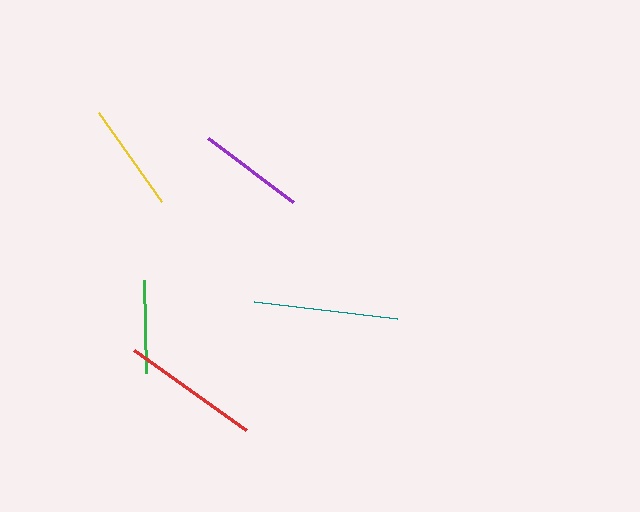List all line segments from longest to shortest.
From longest to shortest: teal, red, yellow, purple, green.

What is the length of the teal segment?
The teal segment is approximately 144 pixels long.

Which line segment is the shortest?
The green line is the shortest at approximately 93 pixels.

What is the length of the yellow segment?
The yellow segment is approximately 110 pixels long.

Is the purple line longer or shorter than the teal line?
The teal line is longer than the purple line.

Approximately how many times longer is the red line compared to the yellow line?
The red line is approximately 1.3 times the length of the yellow line.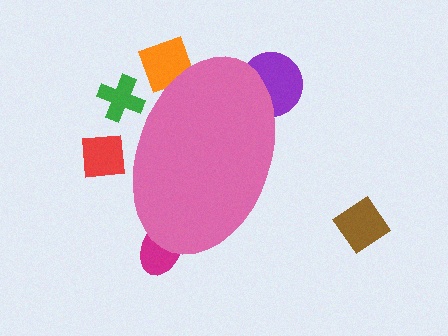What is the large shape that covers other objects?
A pink ellipse.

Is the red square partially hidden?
Yes, the red square is partially hidden behind the pink ellipse.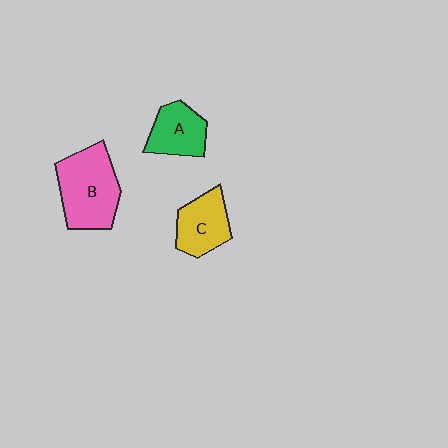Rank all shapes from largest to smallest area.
From largest to smallest: B (pink), C (yellow), A (green).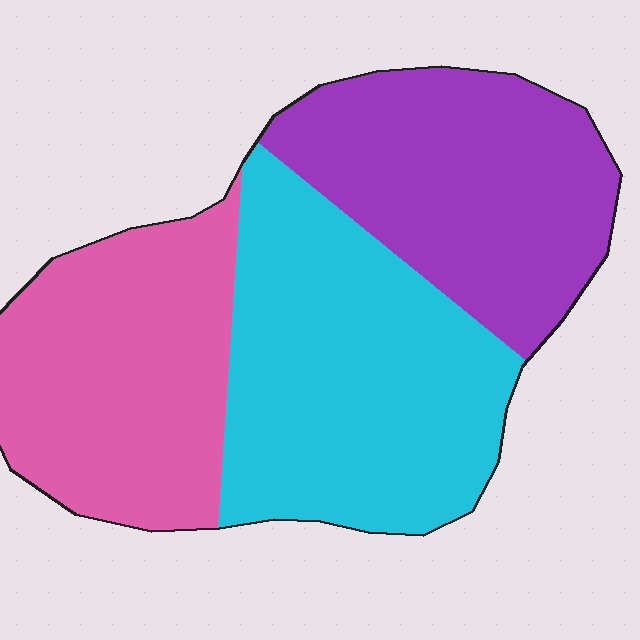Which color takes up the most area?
Cyan, at roughly 40%.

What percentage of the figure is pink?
Pink covers 30% of the figure.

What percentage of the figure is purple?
Purple takes up about one third (1/3) of the figure.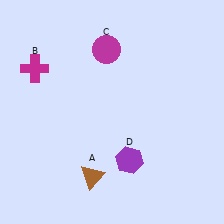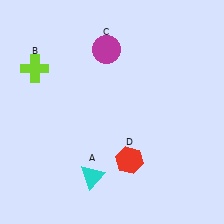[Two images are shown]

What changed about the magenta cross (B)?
In Image 1, B is magenta. In Image 2, it changed to lime.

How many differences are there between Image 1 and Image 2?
There are 3 differences between the two images.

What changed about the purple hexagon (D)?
In Image 1, D is purple. In Image 2, it changed to red.